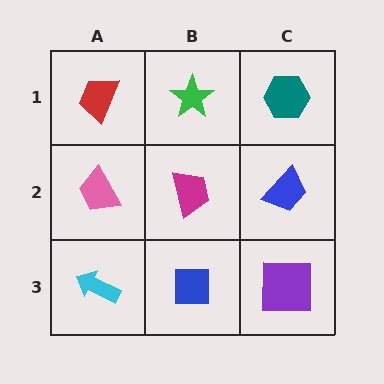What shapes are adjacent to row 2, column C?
A teal hexagon (row 1, column C), a purple square (row 3, column C), a magenta trapezoid (row 2, column B).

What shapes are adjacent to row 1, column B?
A magenta trapezoid (row 2, column B), a red trapezoid (row 1, column A), a teal hexagon (row 1, column C).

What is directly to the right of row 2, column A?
A magenta trapezoid.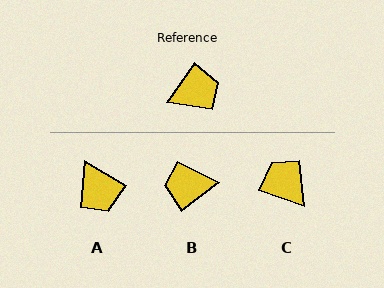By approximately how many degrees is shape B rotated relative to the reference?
Approximately 162 degrees counter-clockwise.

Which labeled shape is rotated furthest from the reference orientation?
B, about 162 degrees away.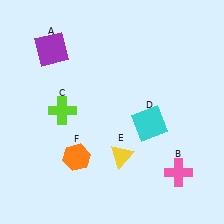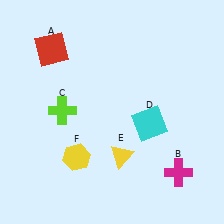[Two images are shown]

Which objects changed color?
A changed from purple to red. B changed from pink to magenta. F changed from orange to yellow.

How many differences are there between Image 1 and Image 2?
There are 3 differences between the two images.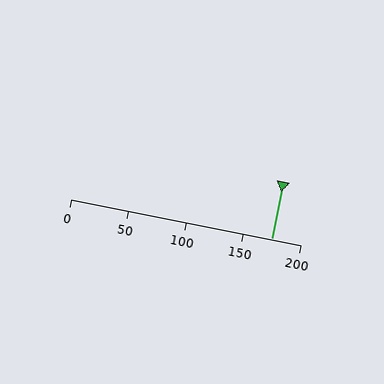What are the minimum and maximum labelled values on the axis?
The axis runs from 0 to 200.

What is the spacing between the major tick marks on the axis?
The major ticks are spaced 50 apart.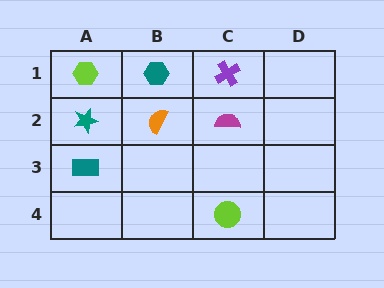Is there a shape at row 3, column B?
No, that cell is empty.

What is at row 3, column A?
A teal rectangle.